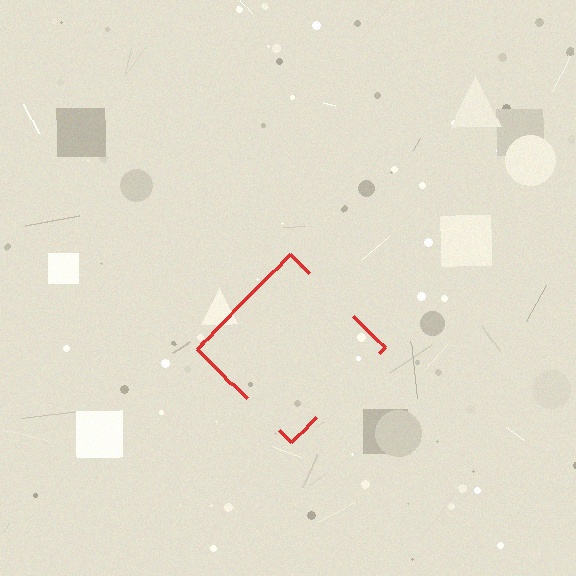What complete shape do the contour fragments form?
The contour fragments form a diamond.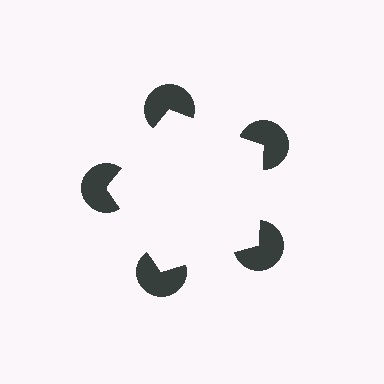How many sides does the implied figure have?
5 sides.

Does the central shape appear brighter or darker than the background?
It typically appears slightly brighter than the background, even though no actual brightness change is drawn.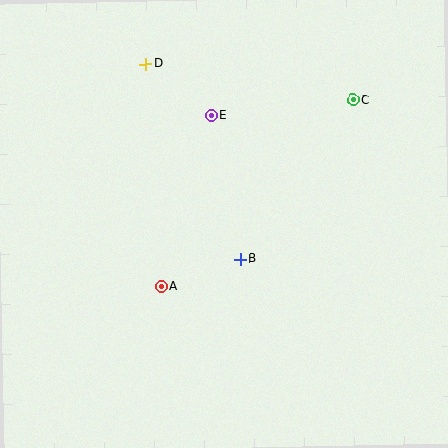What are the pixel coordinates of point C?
Point C is at (353, 100).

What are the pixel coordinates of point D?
Point D is at (146, 64).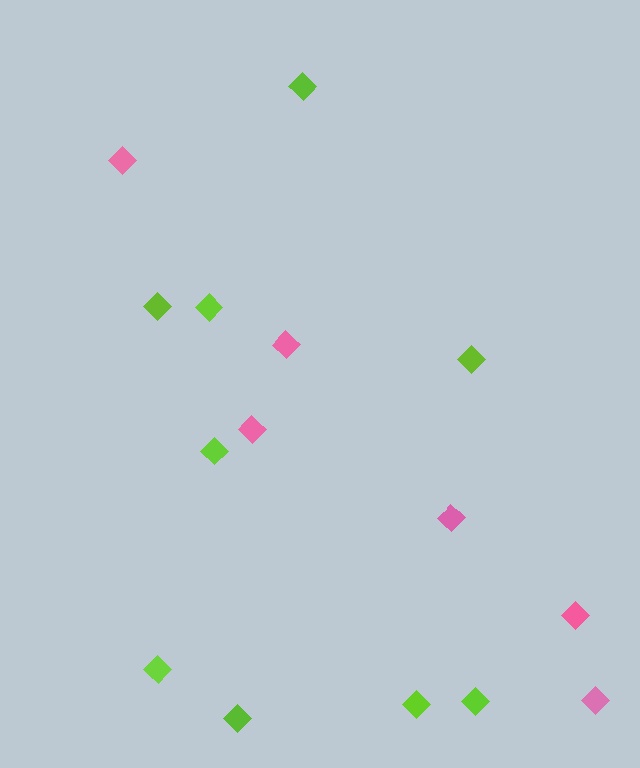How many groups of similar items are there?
There are 2 groups: one group of lime diamonds (9) and one group of pink diamonds (6).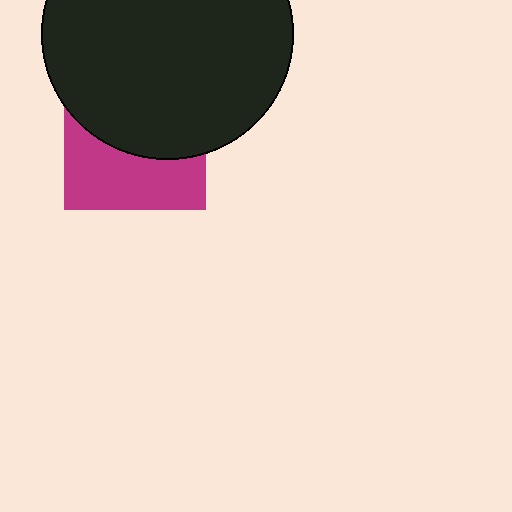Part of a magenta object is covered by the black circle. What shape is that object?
It is a square.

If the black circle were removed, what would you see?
You would see the complete magenta square.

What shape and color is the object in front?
The object in front is a black circle.